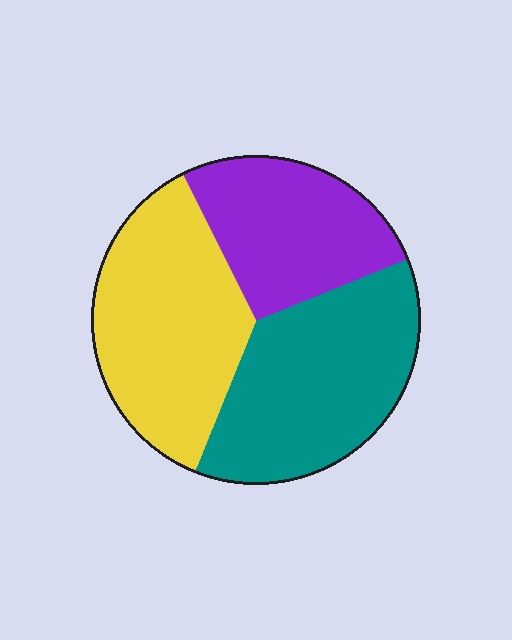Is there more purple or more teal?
Teal.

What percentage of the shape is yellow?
Yellow takes up about three eighths (3/8) of the shape.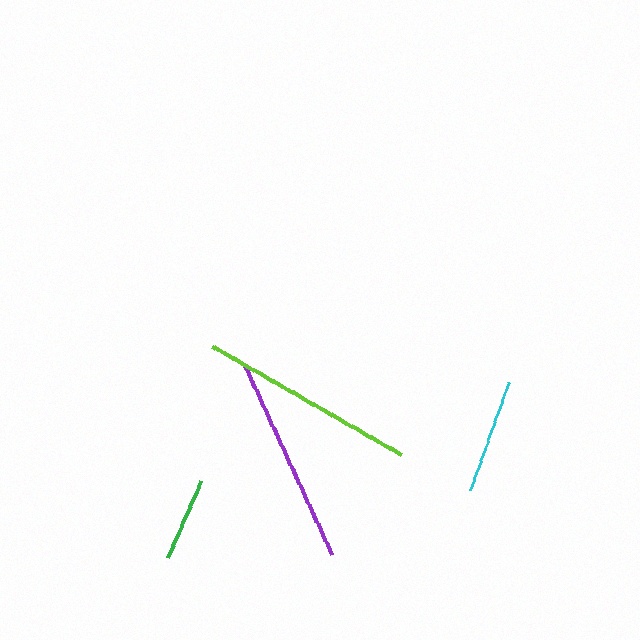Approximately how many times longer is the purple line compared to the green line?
The purple line is approximately 2.5 times the length of the green line.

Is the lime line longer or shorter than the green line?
The lime line is longer than the green line.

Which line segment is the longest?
The lime line is the longest at approximately 218 pixels.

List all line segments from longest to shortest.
From longest to shortest: lime, purple, cyan, green.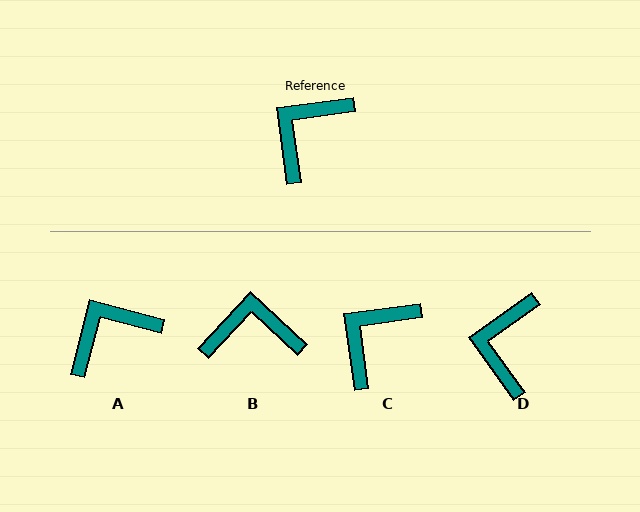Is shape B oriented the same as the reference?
No, it is off by about 50 degrees.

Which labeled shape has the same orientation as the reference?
C.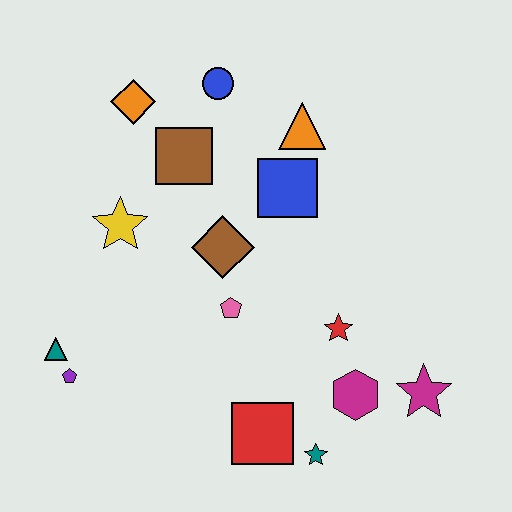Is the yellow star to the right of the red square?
No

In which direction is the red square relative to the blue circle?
The red square is below the blue circle.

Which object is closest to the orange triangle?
The blue square is closest to the orange triangle.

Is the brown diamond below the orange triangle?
Yes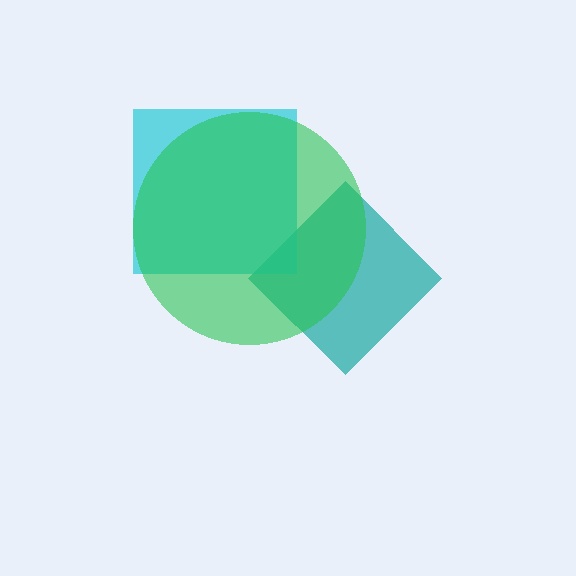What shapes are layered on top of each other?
The layered shapes are: a teal diamond, a cyan square, a green circle.